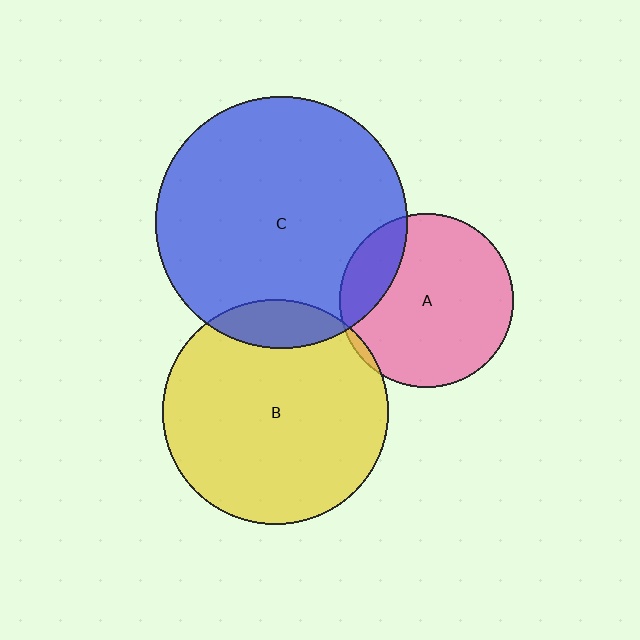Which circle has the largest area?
Circle C (blue).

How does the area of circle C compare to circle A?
Approximately 2.1 times.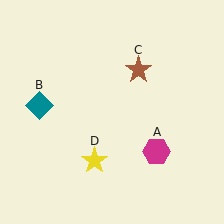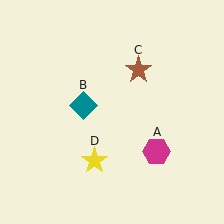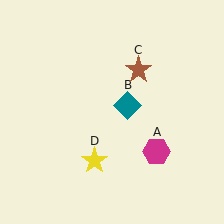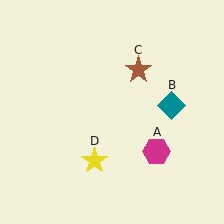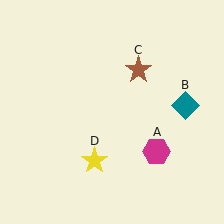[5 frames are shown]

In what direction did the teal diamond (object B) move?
The teal diamond (object B) moved right.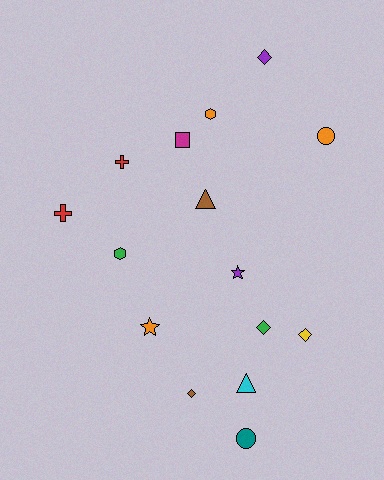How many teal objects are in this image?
There is 1 teal object.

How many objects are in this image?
There are 15 objects.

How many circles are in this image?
There are 2 circles.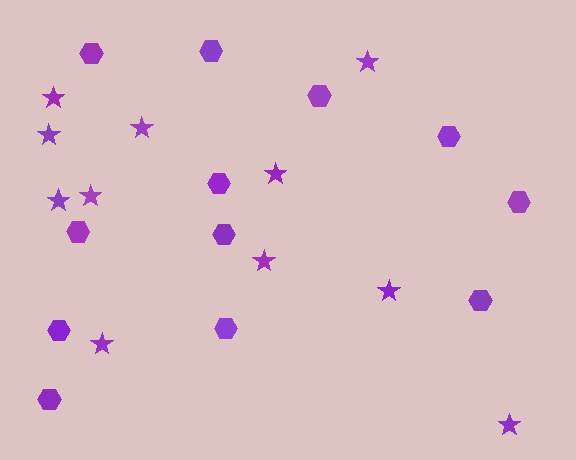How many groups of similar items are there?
There are 2 groups: one group of stars (11) and one group of hexagons (12).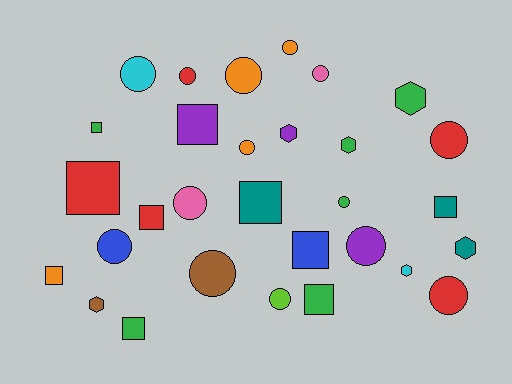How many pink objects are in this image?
There are 2 pink objects.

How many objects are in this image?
There are 30 objects.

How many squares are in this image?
There are 10 squares.